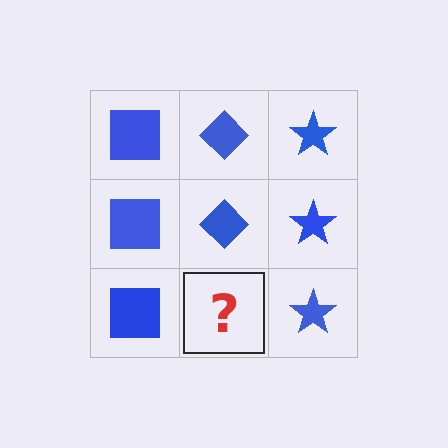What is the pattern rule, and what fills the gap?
The rule is that each column has a consistent shape. The gap should be filled with a blue diamond.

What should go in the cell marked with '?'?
The missing cell should contain a blue diamond.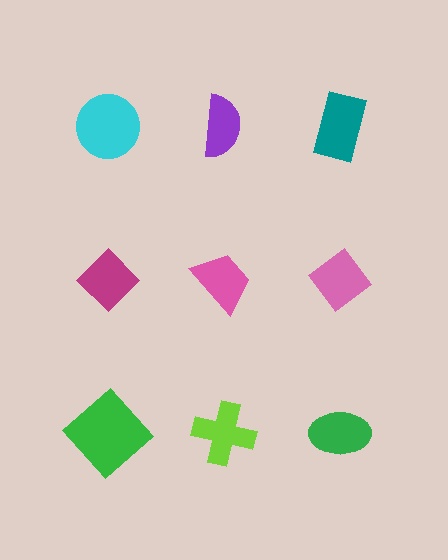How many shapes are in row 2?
3 shapes.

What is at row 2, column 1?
A magenta diamond.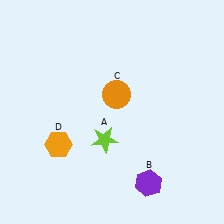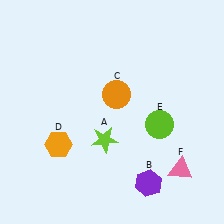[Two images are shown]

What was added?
A lime circle (E), a pink triangle (F) were added in Image 2.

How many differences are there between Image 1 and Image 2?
There are 2 differences between the two images.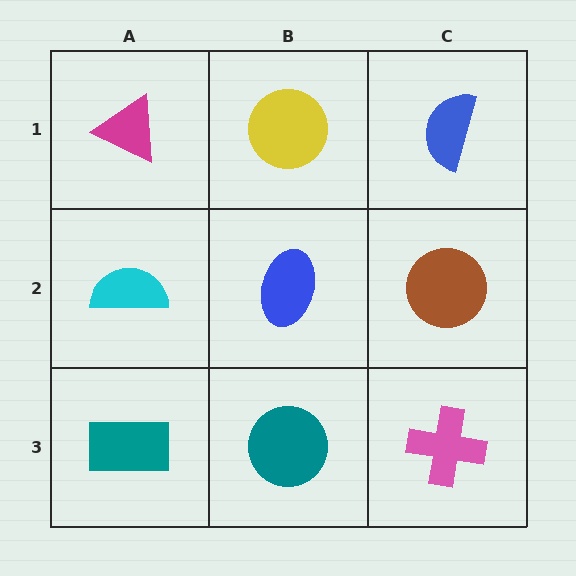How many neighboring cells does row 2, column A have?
3.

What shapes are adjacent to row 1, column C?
A brown circle (row 2, column C), a yellow circle (row 1, column B).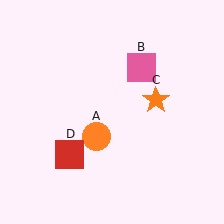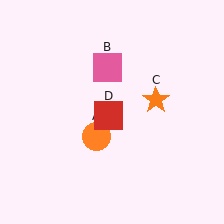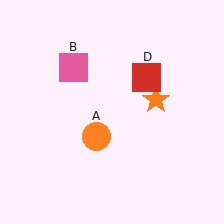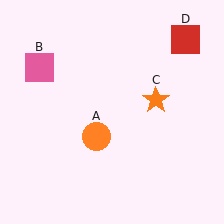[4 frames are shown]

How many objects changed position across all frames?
2 objects changed position: pink square (object B), red square (object D).